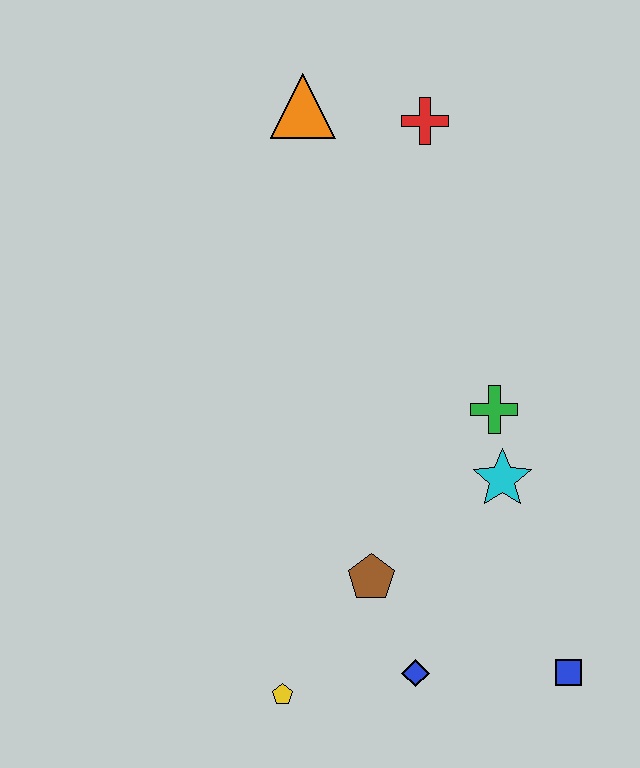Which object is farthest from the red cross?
The yellow pentagon is farthest from the red cross.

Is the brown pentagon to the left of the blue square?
Yes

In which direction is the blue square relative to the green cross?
The blue square is below the green cross.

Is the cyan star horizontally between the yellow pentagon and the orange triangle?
No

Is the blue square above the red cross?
No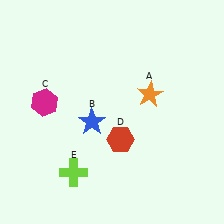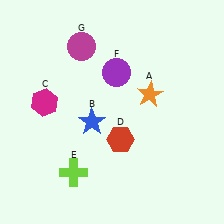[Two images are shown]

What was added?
A purple circle (F), a magenta circle (G) were added in Image 2.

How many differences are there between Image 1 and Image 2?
There are 2 differences between the two images.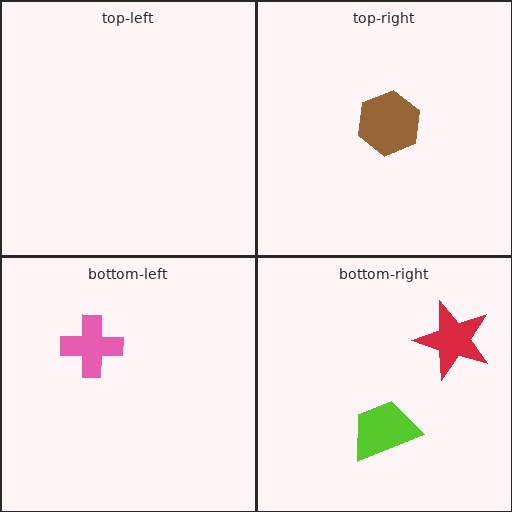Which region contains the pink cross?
The bottom-left region.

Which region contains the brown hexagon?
The top-right region.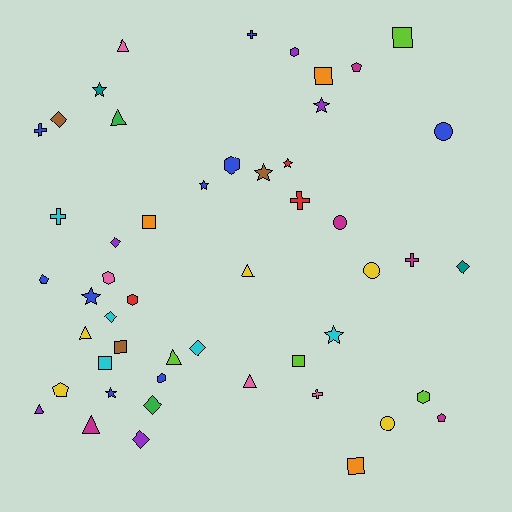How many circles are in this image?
There are 4 circles.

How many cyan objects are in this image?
There are 5 cyan objects.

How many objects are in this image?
There are 50 objects.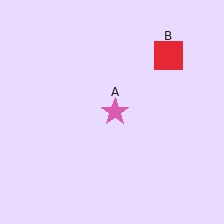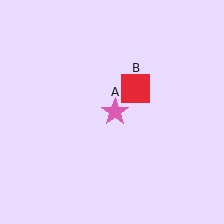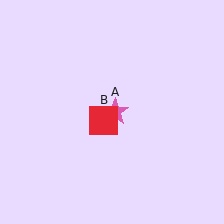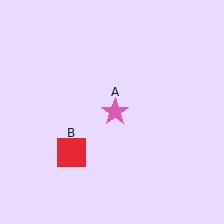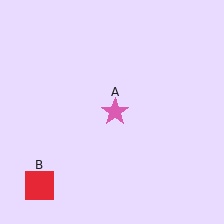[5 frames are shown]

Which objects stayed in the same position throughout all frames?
Pink star (object A) remained stationary.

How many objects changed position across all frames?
1 object changed position: red square (object B).